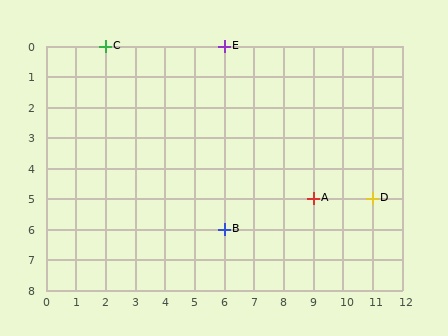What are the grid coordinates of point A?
Point A is at grid coordinates (9, 5).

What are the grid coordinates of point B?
Point B is at grid coordinates (6, 6).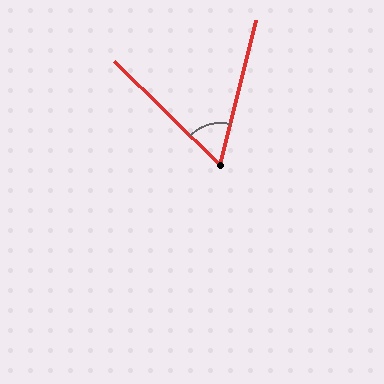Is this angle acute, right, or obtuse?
It is acute.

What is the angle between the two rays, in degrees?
Approximately 60 degrees.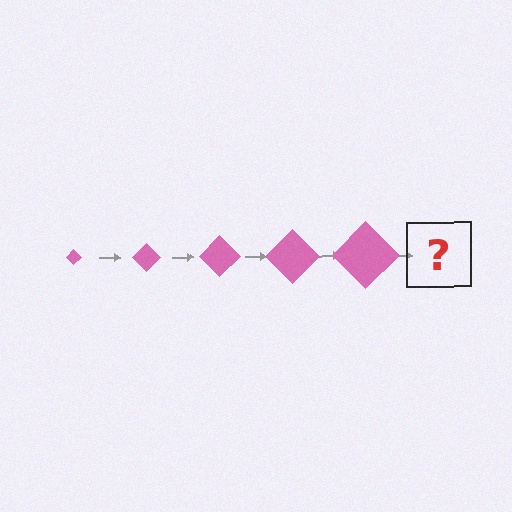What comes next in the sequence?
The next element should be a pink diamond, larger than the previous one.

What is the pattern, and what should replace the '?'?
The pattern is that the diamond gets progressively larger each step. The '?' should be a pink diamond, larger than the previous one.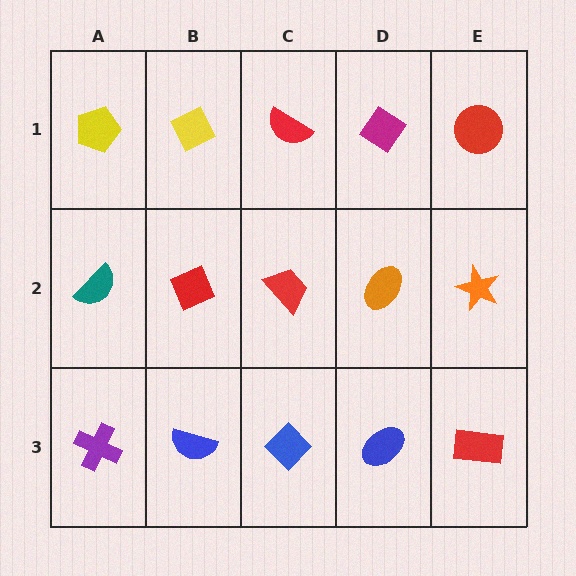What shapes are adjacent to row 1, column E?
An orange star (row 2, column E), a magenta diamond (row 1, column D).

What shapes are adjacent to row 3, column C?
A red trapezoid (row 2, column C), a blue semicircle (row 3, column B), a blue ellipse (row 3, column D).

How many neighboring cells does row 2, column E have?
3.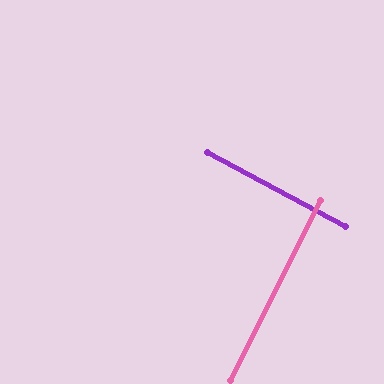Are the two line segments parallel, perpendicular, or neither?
Perpendicular — they meet at approximately 88°.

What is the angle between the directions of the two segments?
Approximately 88 degrees.